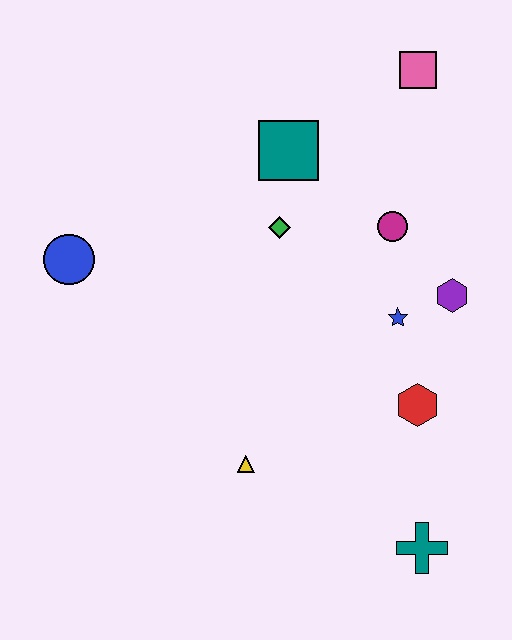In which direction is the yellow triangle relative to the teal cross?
The yellow triangle is to the left of the teal cross.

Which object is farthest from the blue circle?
The teal cross is farthest from the blue circle.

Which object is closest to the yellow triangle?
The red hexagon is closest to the yellow triangle.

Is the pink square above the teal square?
Yes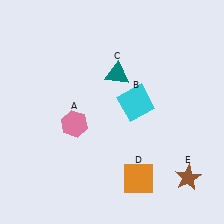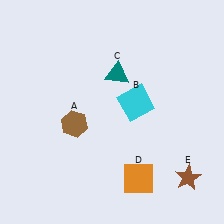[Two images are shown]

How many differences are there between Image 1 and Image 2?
There is 1 difference between the two images.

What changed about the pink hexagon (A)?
In Image 1, A is pink. In Image 2, it changed to brown.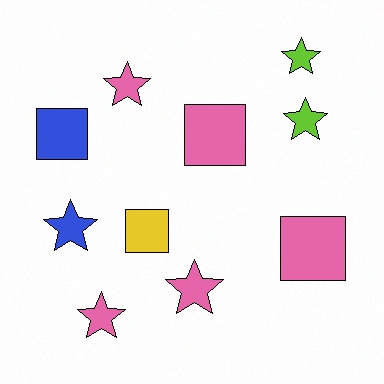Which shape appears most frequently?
Star, with 6 objects.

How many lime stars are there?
There are 2 lime stars.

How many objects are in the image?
There are 10 objects.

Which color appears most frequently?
Pink, with 5 objects.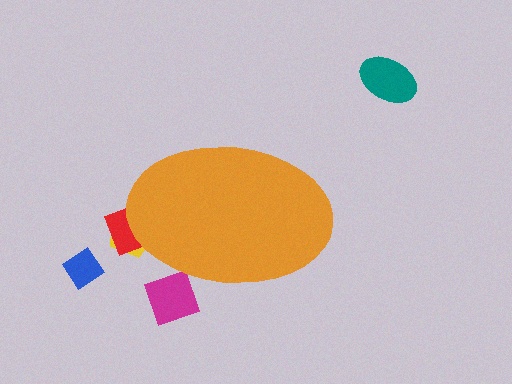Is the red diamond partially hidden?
Yes, the red diamond is partially hidden behind the orange ellipse.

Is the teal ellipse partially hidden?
No, the teal ellipse is fully visible.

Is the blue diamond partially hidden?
No, the blue diamond is fully visible.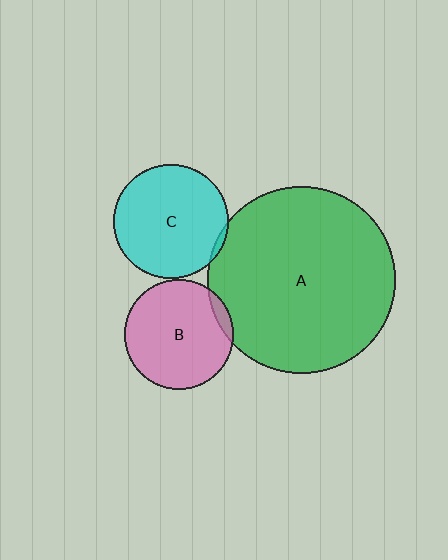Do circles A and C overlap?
Yes.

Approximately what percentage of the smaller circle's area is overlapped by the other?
Approximately 5%.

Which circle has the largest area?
Circle A (green).